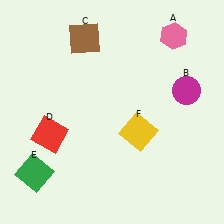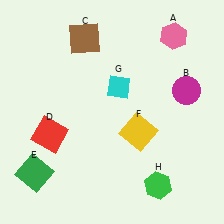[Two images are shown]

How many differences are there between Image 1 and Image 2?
There are 2 differences between the two images.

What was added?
A cyan diamond (G), a green hexagon (H) were added in Image 2.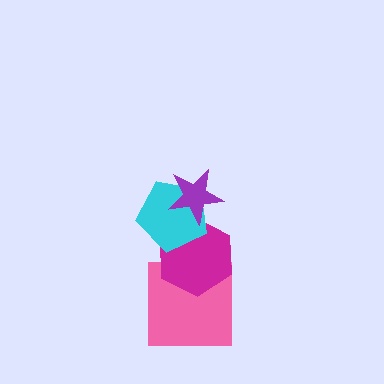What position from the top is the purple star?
The purple star is 1st from the top.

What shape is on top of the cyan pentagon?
The purple star is on top of the cyan pentagon.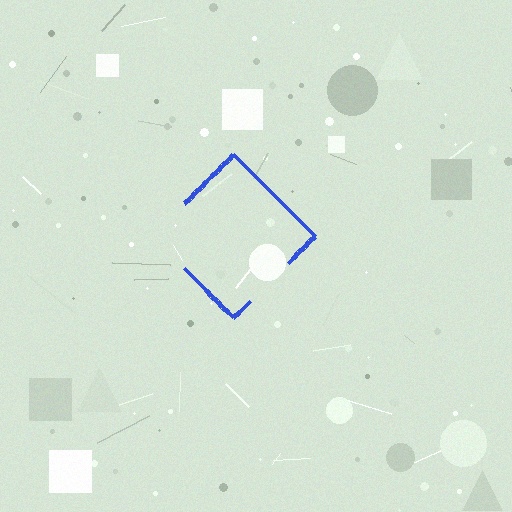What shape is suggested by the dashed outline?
The dashed outline suggests a diamond.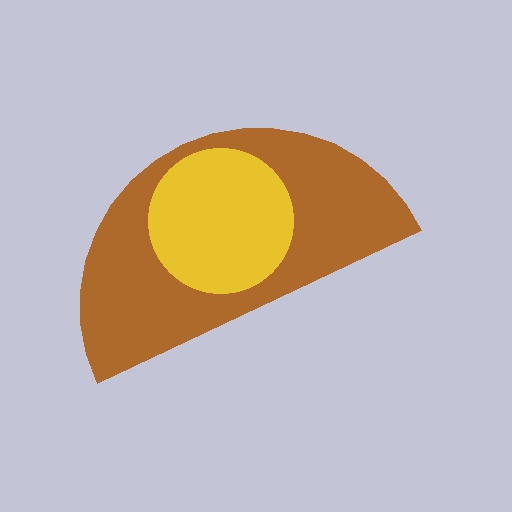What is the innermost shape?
The yellow circle.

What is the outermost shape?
The brown semicircle.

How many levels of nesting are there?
2.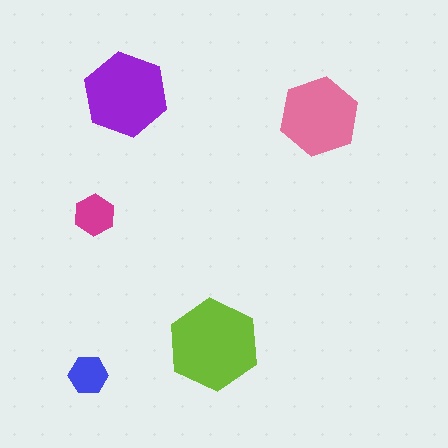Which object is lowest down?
The blue hexagon is bottommost.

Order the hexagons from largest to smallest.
the lime one, the purple one, the pink one, the magenta one, the blue one.